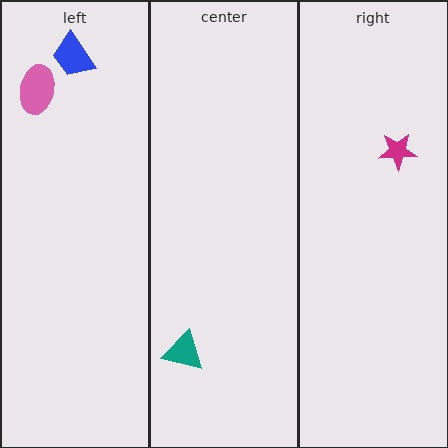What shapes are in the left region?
The blue trapezoid, the pink ellipse.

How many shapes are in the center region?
1.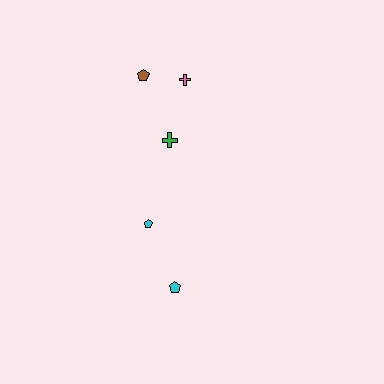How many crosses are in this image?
There are 2 crosses.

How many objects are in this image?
There are 5 objects.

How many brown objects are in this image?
There is 1 brown object.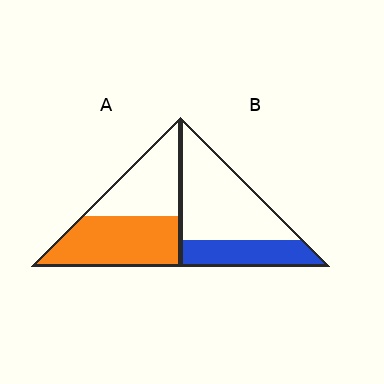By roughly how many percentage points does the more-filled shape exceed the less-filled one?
By roughly 25 percentage points (A over B).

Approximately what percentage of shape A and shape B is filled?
A is approximately 55% and B is approximately 35%.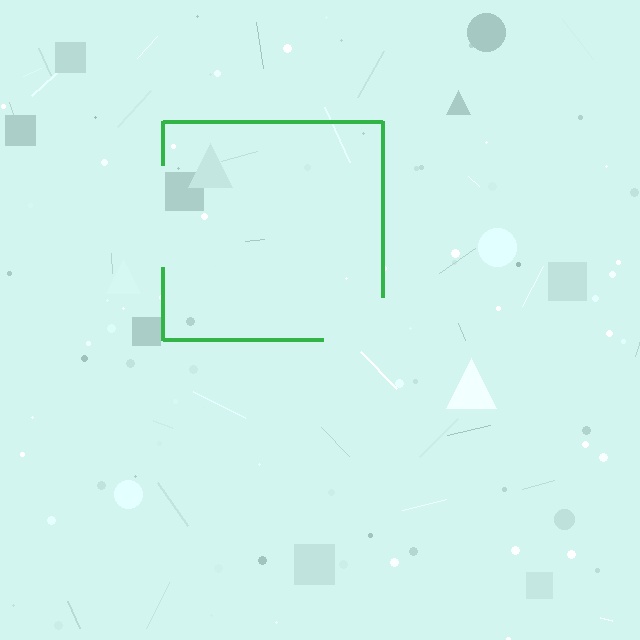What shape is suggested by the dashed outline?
The dashed outline suggests a square.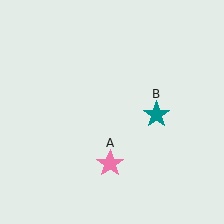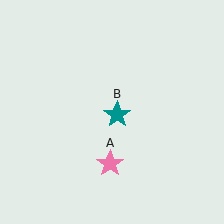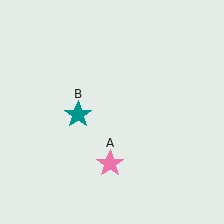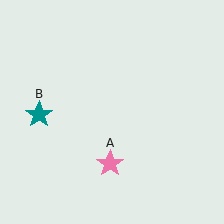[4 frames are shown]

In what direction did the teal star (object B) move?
The teal star (object B) moved left.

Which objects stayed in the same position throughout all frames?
Pink star (object A) remained stationary.